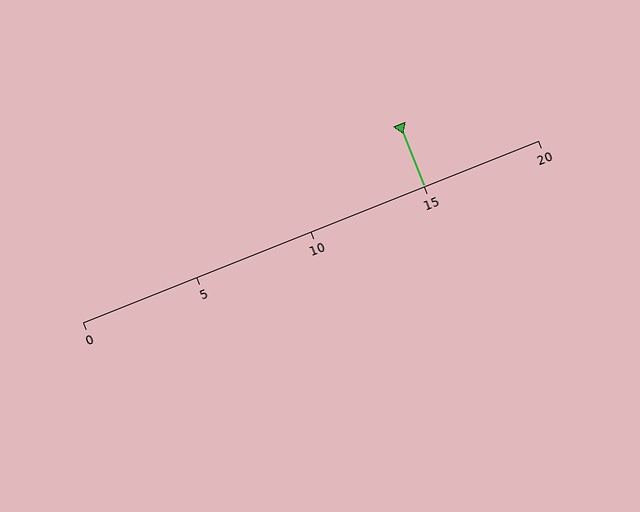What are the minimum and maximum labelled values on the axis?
The axis runs from 0 to 20.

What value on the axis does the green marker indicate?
The marker indicates approximately 15.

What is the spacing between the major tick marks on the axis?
The major ticks are spaced 5 apart.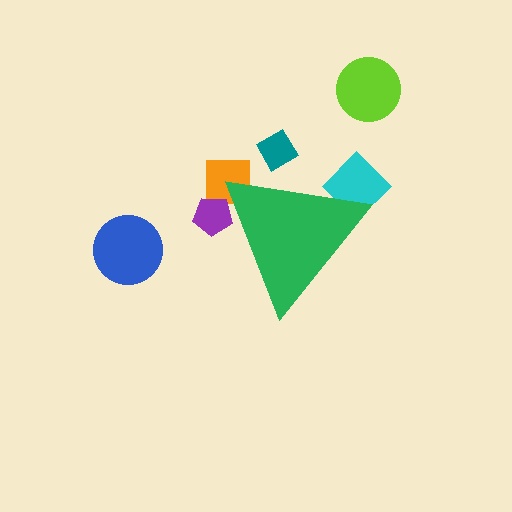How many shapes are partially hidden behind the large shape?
4 shapes are partially hidden.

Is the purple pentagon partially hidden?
Yes, the purple pentagon is partially hidden behind the green triangle.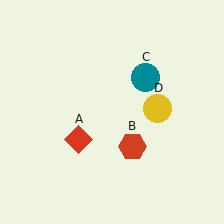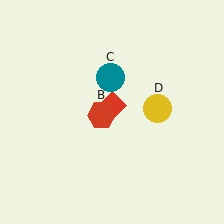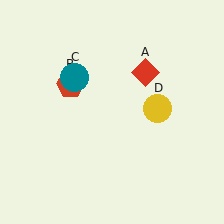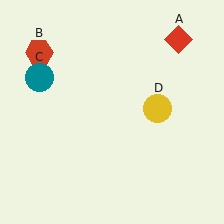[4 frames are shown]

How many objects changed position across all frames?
3 objects changed position: red diamond (object A), red hexagon (object B), teal circle (object C).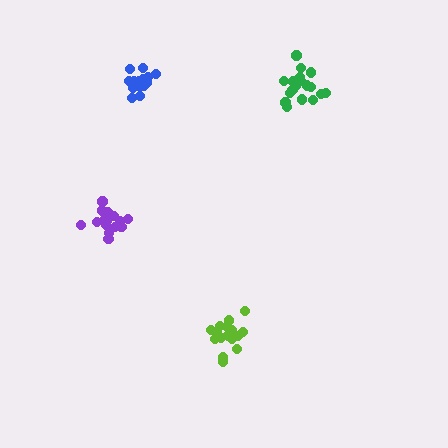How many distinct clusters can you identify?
There are 4 distinct clusters.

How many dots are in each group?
Group 1: 18 dots, Group 2: 16 dots, Group 3: 16 dots, Group 4: 15 dots (65 total).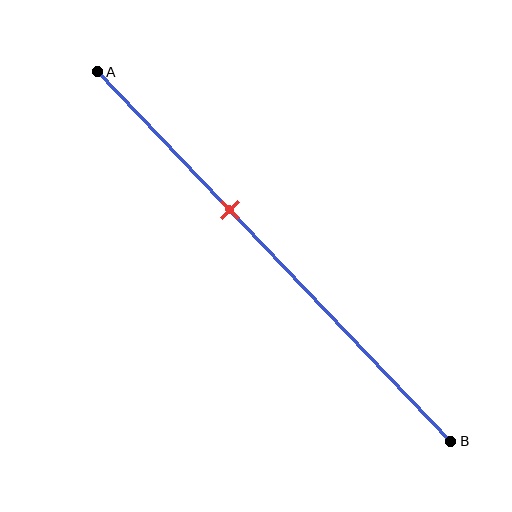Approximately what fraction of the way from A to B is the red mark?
The red mark is approximately 35% of the way from A to B.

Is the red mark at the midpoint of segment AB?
No, the mark is at about 35% from A, not at the 50% midpoint.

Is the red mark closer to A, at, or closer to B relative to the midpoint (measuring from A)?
The red mark is closer to point A than the midpoint of segment AB.